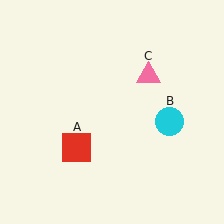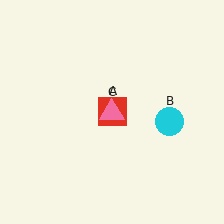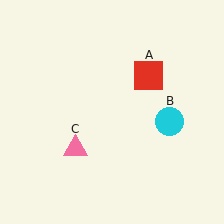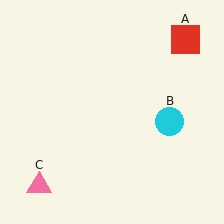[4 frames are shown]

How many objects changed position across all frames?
2 objects changed position: red square (object A), pink triangle (object C).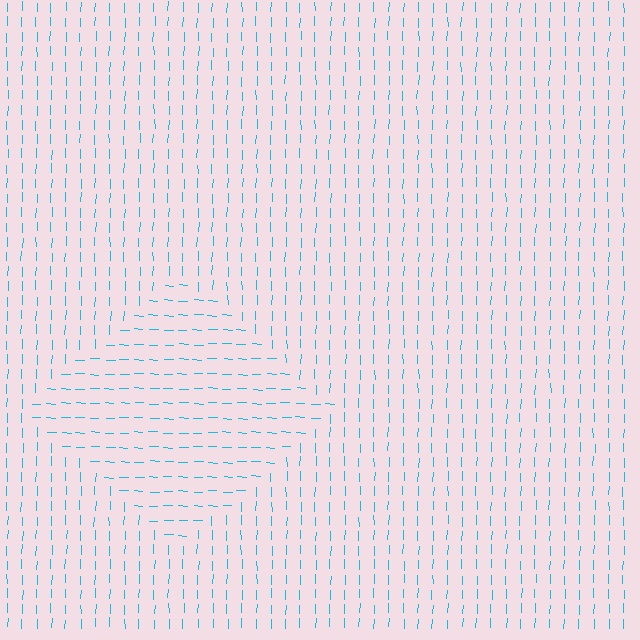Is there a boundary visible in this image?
Yes, there is a texture boundary formed by a change in line orientation.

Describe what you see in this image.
The image is filled with small cyan line segments. A diamond region in the image has lines oriented differently from the surrounding lines, creating a visible texture boundary.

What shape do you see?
I see a diamond.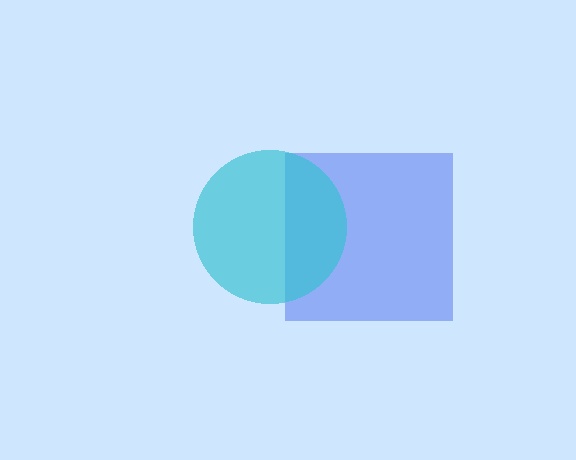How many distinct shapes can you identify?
There are 2 distinct shapes: a blue square, a cyan circle.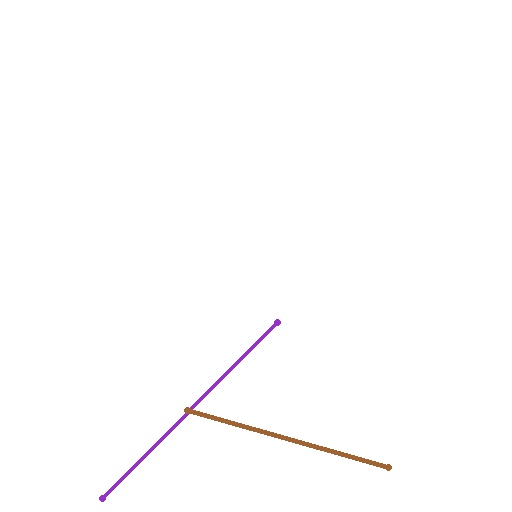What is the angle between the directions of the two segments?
Approximately 61 degrees.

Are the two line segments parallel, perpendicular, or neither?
Neither parallel nor perpendicular — they differ by about 61°.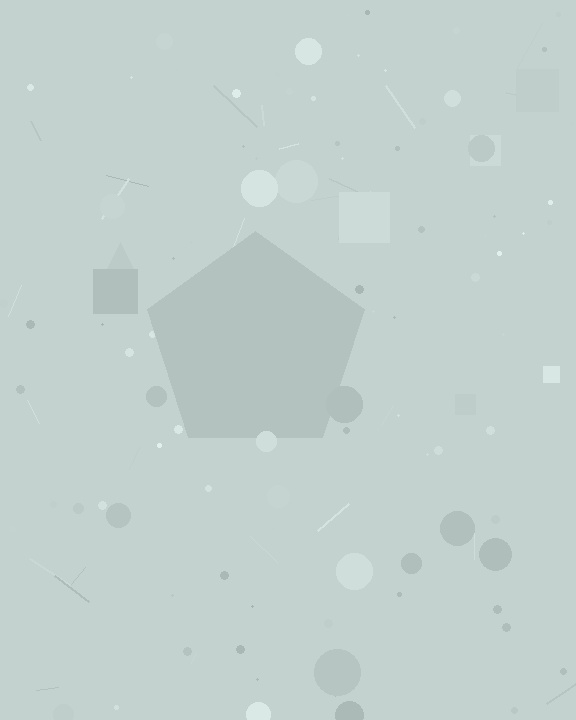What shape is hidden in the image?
A pentagon is hidden in the image.